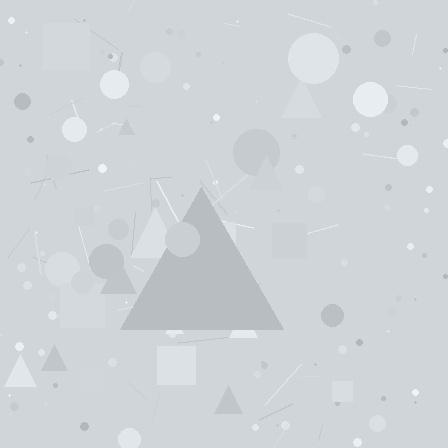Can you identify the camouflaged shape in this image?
The camouflaged shape is a triangle.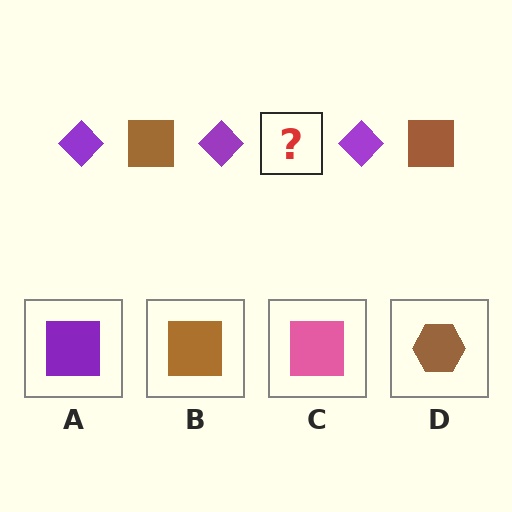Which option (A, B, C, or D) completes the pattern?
B.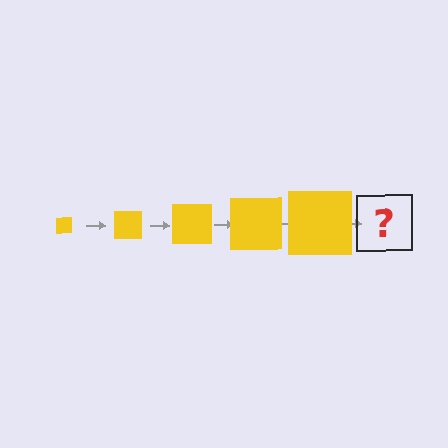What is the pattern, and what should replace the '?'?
The pattern is that the square gets progressively larger each step. The '?' should be a yellow square, larger than the previous one.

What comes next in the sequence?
The next element should be a yellow square, larger than the previous one.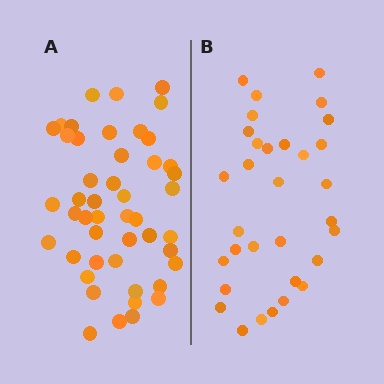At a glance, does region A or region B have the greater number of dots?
Region A (the left region) has more dots.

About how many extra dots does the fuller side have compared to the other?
Region A has approximately 15 more dots than region B.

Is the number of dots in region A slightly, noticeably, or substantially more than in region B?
Region A has substantially more. The ratio is roughly 1.5 to 1.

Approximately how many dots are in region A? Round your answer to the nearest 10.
About 50 dots. (The exact count is 47, which rounds to 50.)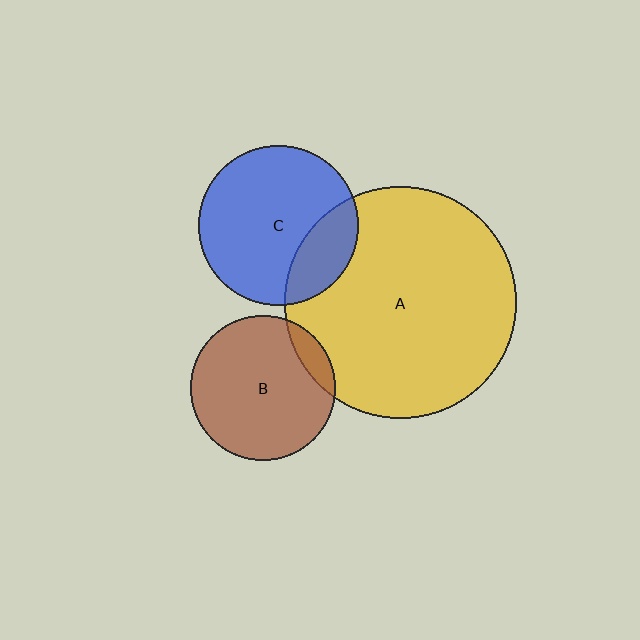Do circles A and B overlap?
Yes.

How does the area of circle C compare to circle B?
Approximately 1.2 times.